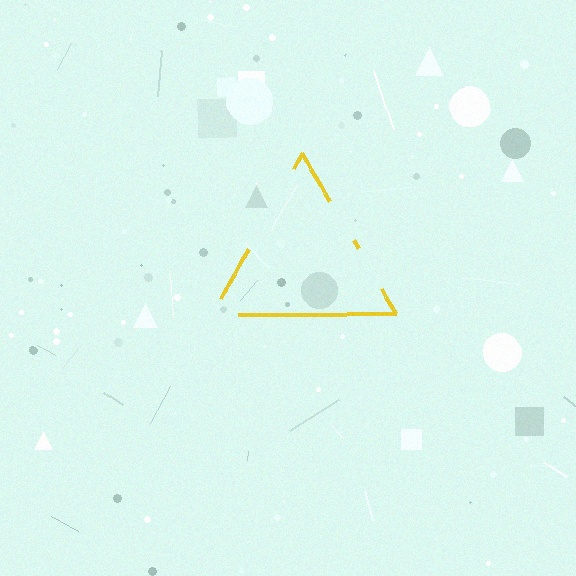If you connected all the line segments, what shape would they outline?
They would outline a triangle.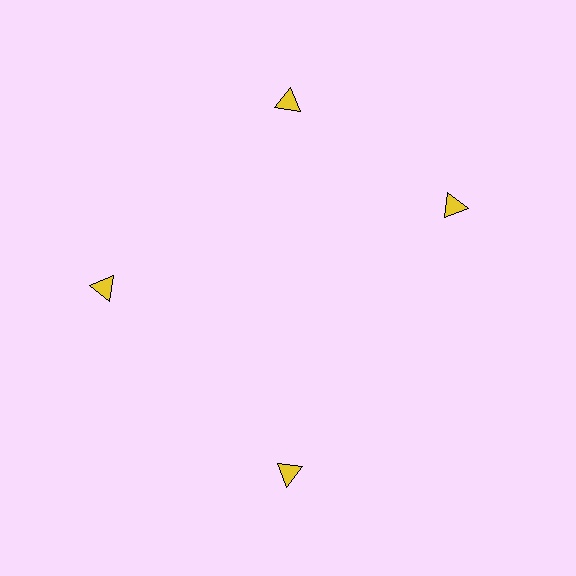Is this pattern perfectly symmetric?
No. The 4 yellow triangles are arranged in a ring, but one element near the 3 o'clock position is rotated out of alignment along the ring, breaking the 4-fold rotational symmetry.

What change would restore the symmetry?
The symmetry would be restored by rotating it back into even spacing with its neighbors so that all 4 triangles sit at equal angles and equal distance from the center.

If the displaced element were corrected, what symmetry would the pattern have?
It would have 4-fold rotational symmetry — the pattern would map onto itself every 90 degrees.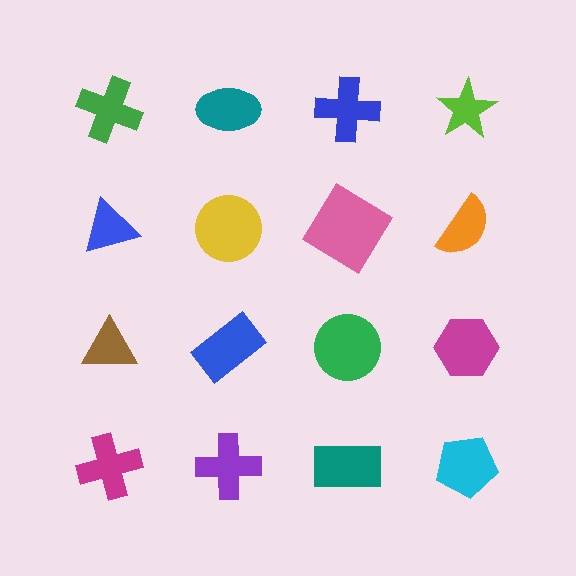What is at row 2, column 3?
A pink diamond.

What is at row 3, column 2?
A blue rectangle.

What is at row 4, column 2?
A purple cross.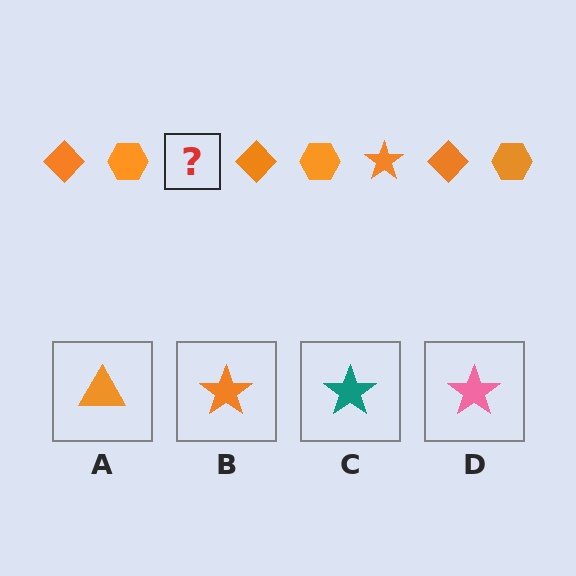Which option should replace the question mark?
Option B.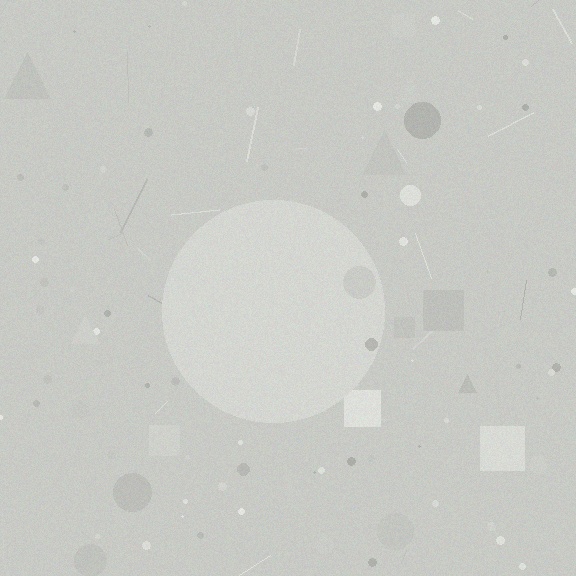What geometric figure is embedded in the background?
A circle is embedded in the background.